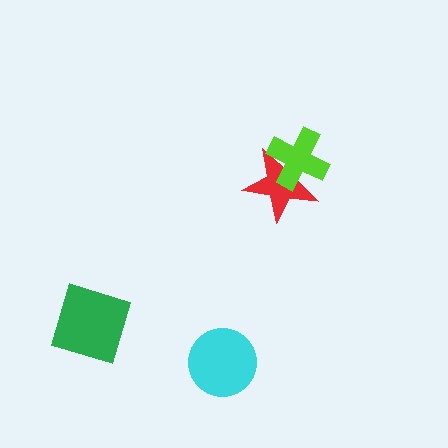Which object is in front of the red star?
The lime cross is in front of the red star.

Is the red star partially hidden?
Yes, it is partially covered by another shape.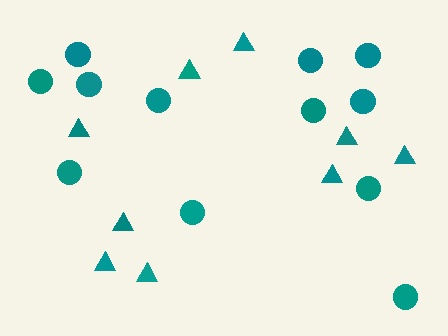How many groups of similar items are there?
There are 2 groups: one group of triangles (9) and one group of circles (12).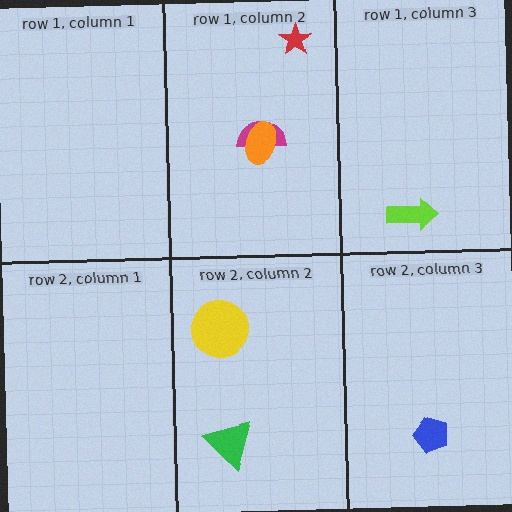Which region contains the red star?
The row 1, column 2 region.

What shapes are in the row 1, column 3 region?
The lime arrow.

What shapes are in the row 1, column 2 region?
The magenta semicircle, the red star, the orange ellipse.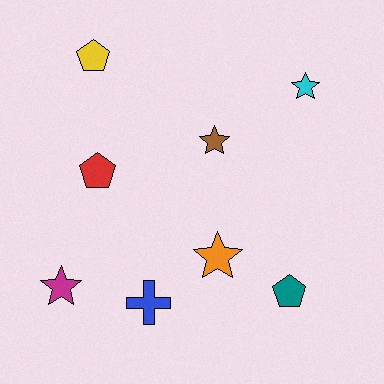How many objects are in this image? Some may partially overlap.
There are 8 objects.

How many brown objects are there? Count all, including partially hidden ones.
There is 1 brown object.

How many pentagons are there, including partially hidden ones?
There are 3 pentagons.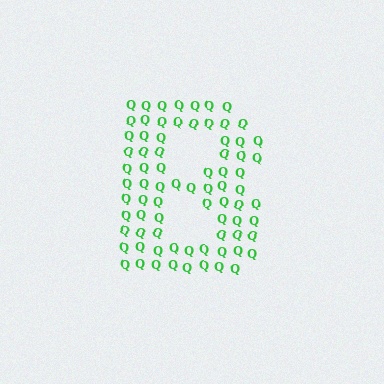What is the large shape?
The large shape is the letter B.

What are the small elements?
The small elements are letter Q's.